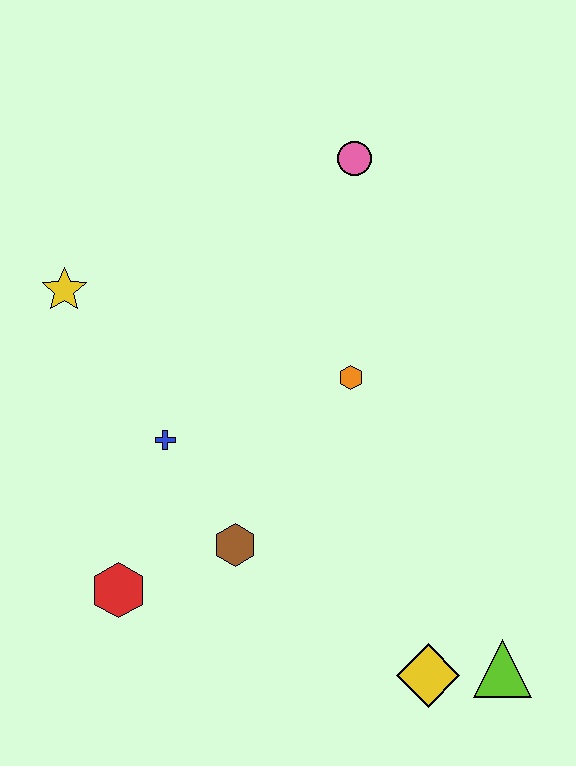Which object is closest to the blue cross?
The brown hexagon is closest to the blue cross.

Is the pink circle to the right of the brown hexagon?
Yes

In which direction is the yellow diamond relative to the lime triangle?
The yellow diamond is to the left of the lime triangle.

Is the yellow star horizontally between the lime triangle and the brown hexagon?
No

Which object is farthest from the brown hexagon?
The pink circle is farthest from the brown hexagon.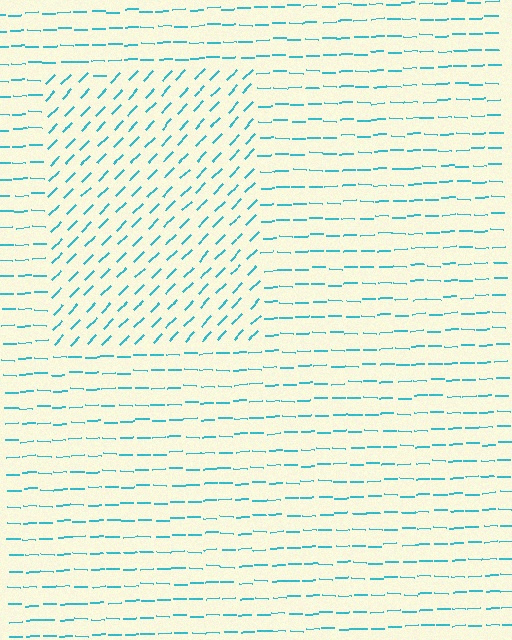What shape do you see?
I see a rectangle.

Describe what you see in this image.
The image is filled with small cyan line segments. A rectangle region in the image has lines oriented differently from the surrounding lines, creating a visible texture boundary.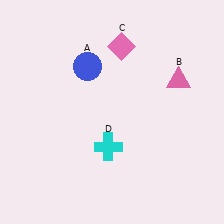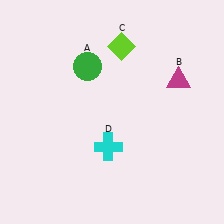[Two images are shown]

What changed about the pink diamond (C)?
In Image 1, C is pink. In Image 2, it changed to lime.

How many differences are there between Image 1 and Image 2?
There are 3 differences between the two images.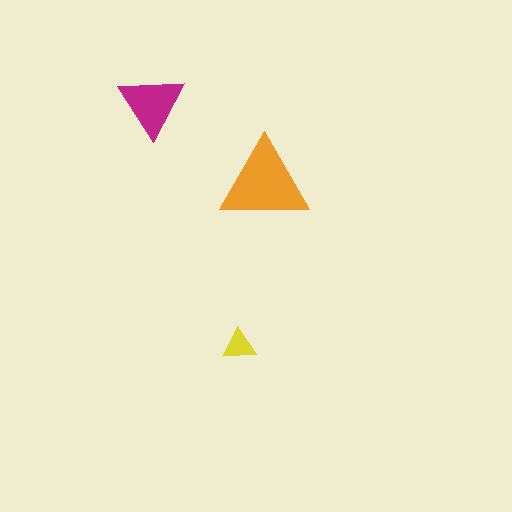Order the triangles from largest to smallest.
the orange one, the magenta one, the yellow one.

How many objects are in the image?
There are 3 objects in the image.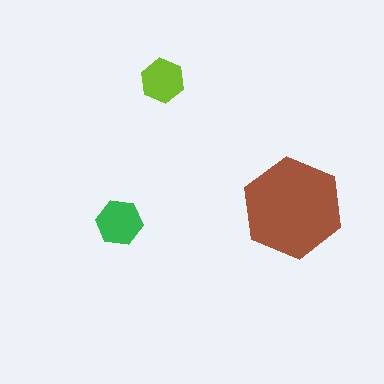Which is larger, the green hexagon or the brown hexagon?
The brown one.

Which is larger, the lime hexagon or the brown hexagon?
The brown one.